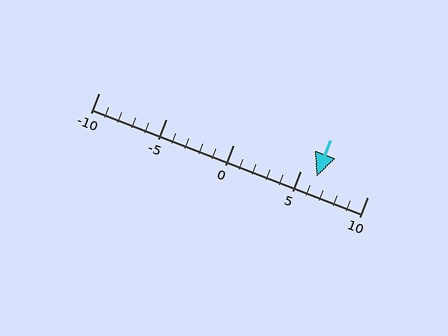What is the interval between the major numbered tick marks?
The major tick marks are spaced 5 units apart.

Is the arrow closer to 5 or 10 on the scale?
The arrow is closer to 5.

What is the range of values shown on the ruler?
The ruler shows values from -10 to 10.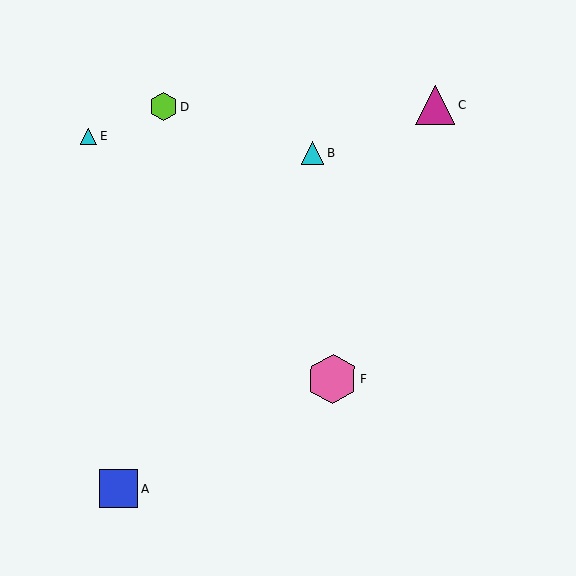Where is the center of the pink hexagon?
The center of the pink hexagon is at (333, 379).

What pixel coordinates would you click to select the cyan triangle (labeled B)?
Click at (312, 153) to select the cyan triangle B.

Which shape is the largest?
The pink hexagon (labeled F) is the largest.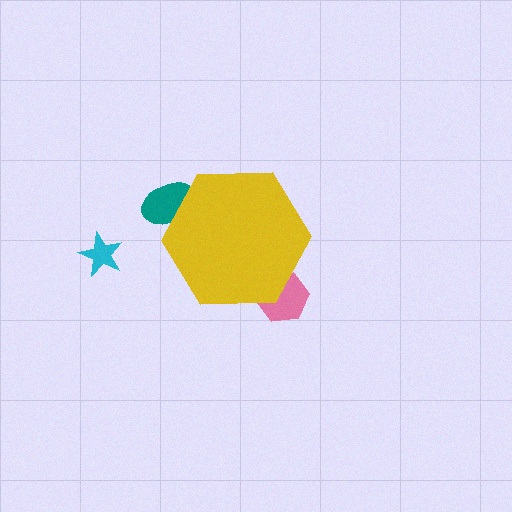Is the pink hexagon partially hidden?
Yes, the pink hexagon is partially hidden behind the yellow hexagon.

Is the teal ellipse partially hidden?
Yes, the teal ellipse is partially hidden behind the yellow hexagon.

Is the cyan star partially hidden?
No, the cyan star is fully visible.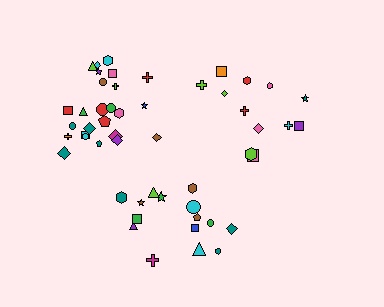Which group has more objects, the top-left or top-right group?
The top-left group.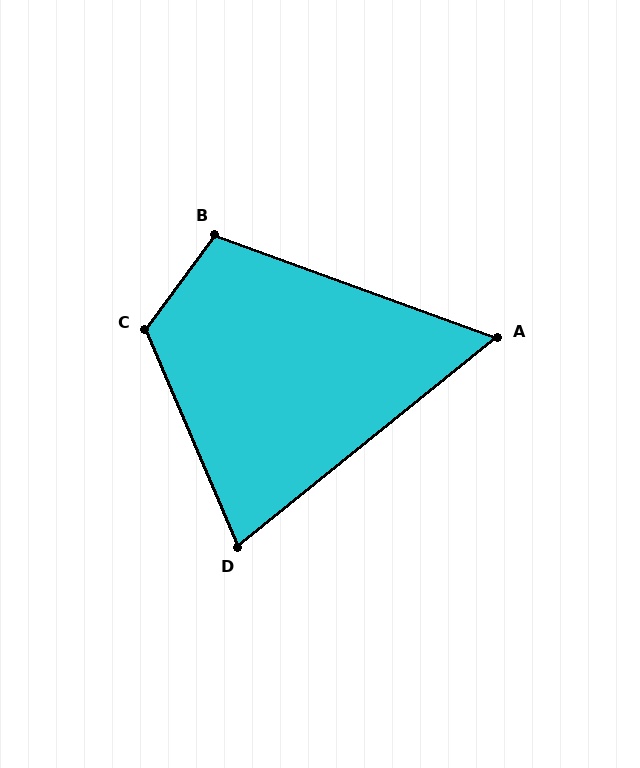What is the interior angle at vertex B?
Approximately 106 degrees (obtuse).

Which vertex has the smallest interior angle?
A, at approximately 59 degrees.